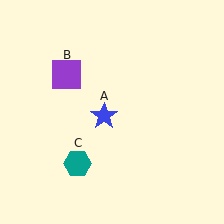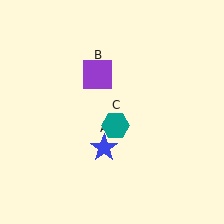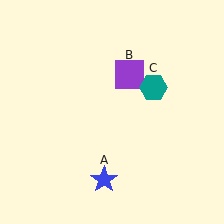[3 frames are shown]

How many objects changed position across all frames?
3 objects changed position: blue star (object A), purple square (object B), teal hexagon (object C).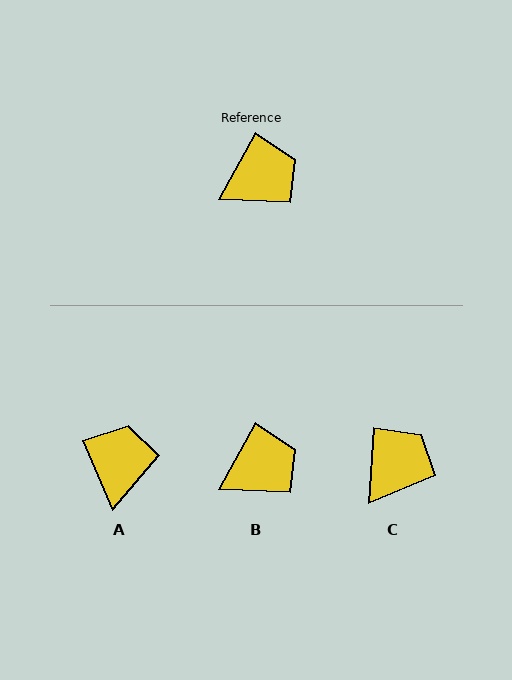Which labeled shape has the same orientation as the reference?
B.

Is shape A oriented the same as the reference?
No, it is off by about 52 degrees.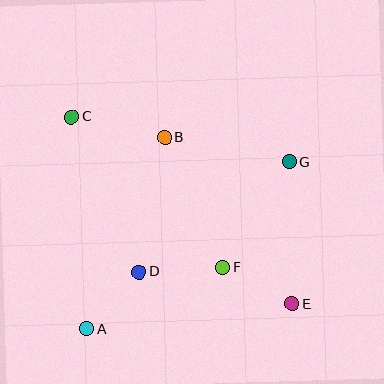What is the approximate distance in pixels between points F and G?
The distance between F and G is approximately 125 pixels.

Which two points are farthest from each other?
Points C and E are farthest from each other.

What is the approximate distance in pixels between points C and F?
The distance between C and F is approximately 214 pixels.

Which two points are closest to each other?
Points A and D are closest to each other.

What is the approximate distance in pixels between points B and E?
The distance between B and E is approximately 210 pixels.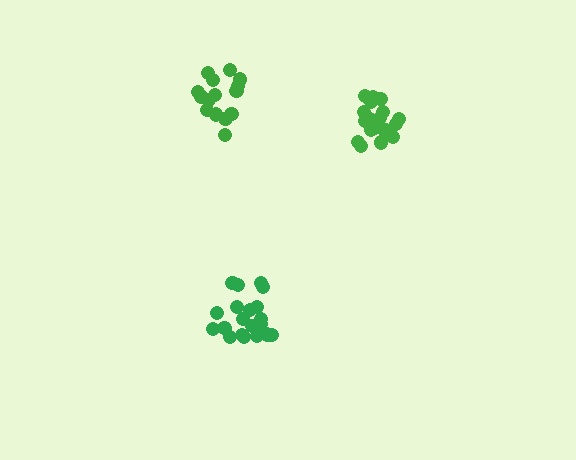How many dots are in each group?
Group 1: 20 dots, Group 2: 21 dots, Group 3: 16 dots (57 total).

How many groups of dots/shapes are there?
There are 3 groups.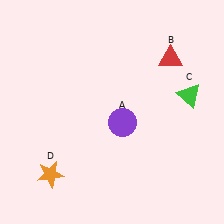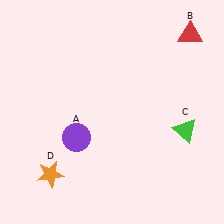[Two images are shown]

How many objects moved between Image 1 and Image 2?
3 objects moved between the two images.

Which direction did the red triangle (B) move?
The red triangle (B) moved up.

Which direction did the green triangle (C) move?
The green triangle (C) moved down.